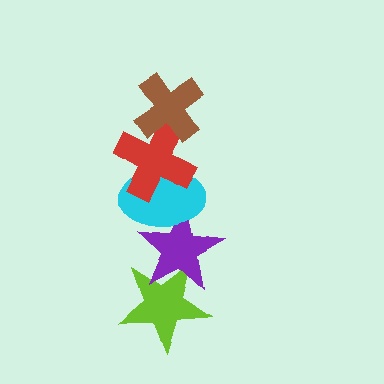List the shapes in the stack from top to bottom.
From top to bottom: the brown cross, the red cross, the cyan ellipse, the purple star, the lime star.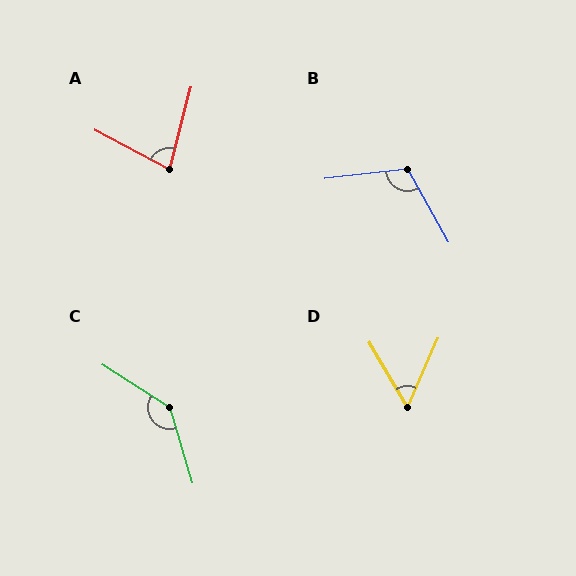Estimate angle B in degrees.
Approximately 112 degrees.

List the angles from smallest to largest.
D (54°), A (76°), B (112°), C (139°).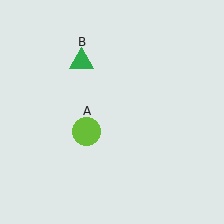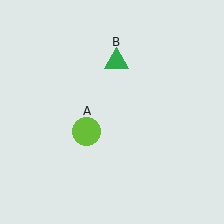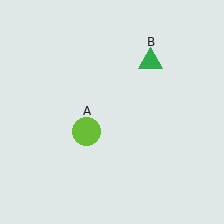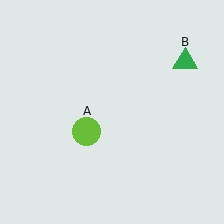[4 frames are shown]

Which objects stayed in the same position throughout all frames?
Lime circle (object A) remained stationary.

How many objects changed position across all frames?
1 object changed position: green triangle (object B).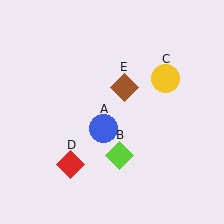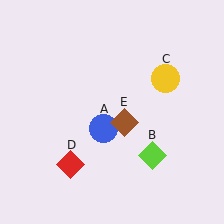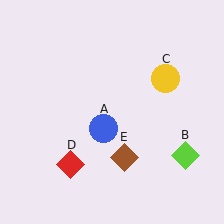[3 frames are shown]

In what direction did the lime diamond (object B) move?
The lime diamond (object B) moved right.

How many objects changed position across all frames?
2 objects changed position: lime diamond (object B), brown diamond (object E).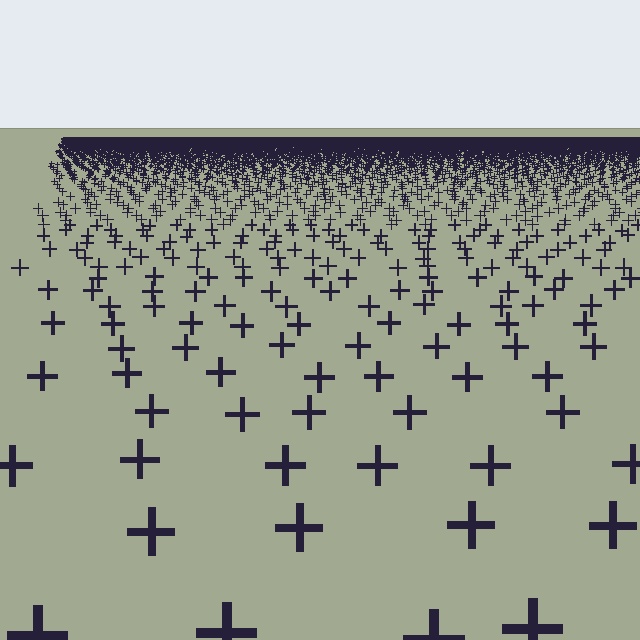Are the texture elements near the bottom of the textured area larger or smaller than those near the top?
Larger. Near the bottom, elements are closer to the viewer and appear at a bigger on-screen size.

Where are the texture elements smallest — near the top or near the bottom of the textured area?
Near the top.